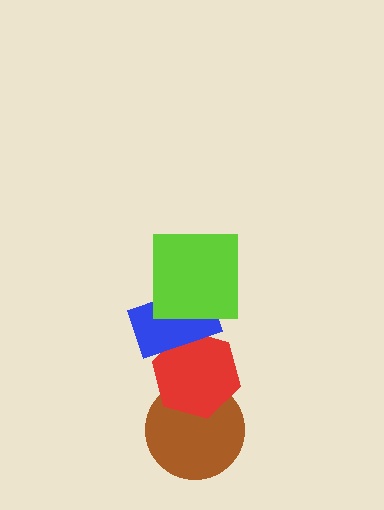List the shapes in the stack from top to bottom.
From top to bottom: the lime square, the blue rectangle, the red hexagon, the brown circle.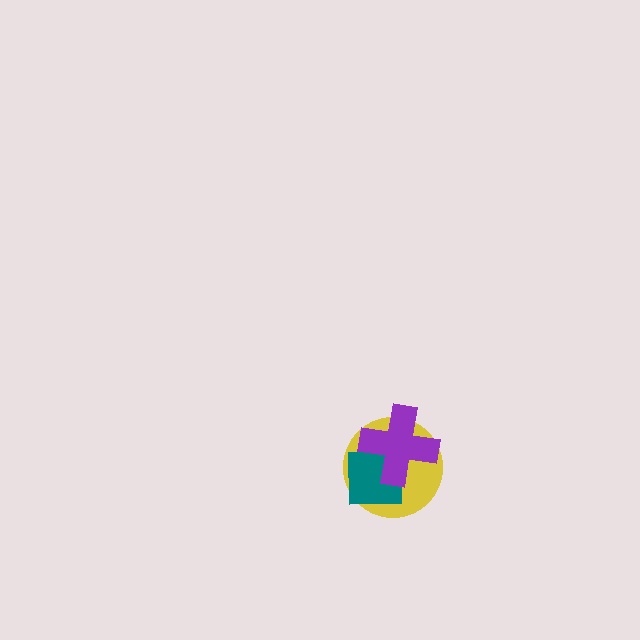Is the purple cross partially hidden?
No, no other shape covers it.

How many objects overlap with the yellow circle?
2 objects overlap with the yellow circle.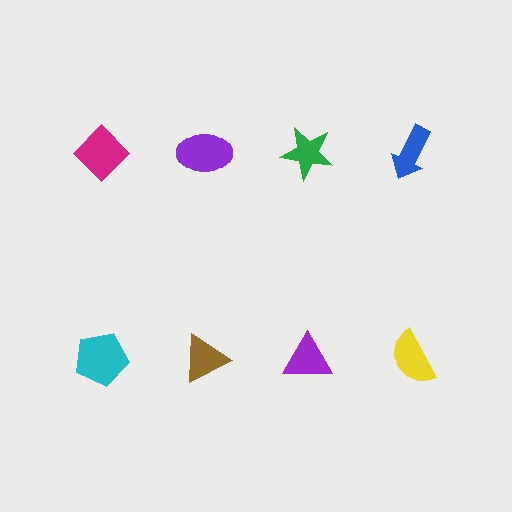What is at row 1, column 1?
A magenta diamond.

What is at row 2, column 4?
A yellow semicircle.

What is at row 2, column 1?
A cyan pentagon.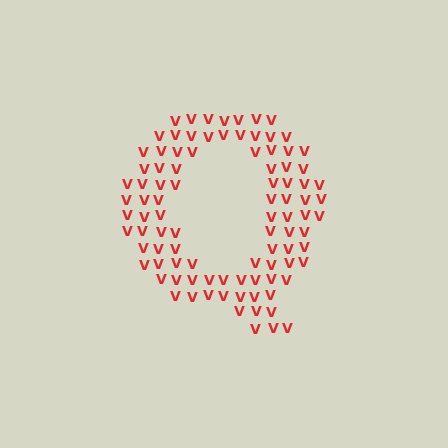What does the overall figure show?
The overall figure shows the letter Q.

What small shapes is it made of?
It is made of small letter V's.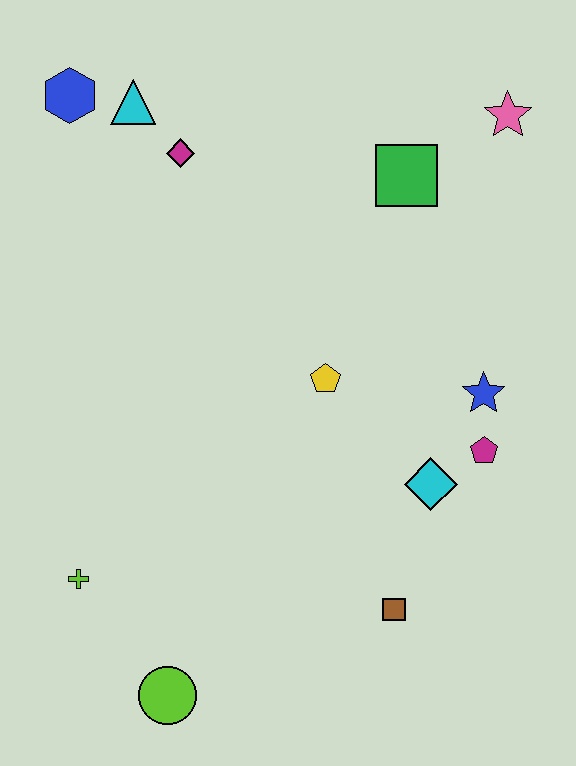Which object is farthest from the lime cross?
The pink star is farthest from the lime cross.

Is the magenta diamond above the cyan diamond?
Yes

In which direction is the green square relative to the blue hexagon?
The green square is to the right of the blue hexagon.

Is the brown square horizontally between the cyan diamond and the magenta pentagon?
No